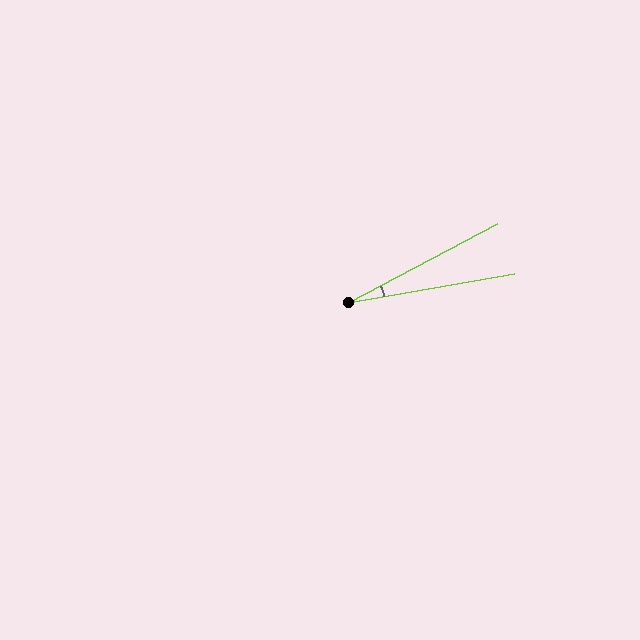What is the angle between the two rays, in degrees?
Approximately 18 degrees.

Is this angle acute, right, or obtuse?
It is acute.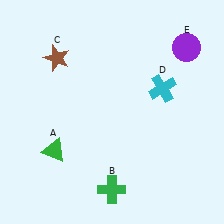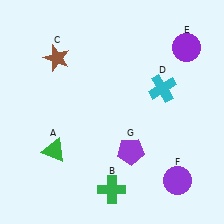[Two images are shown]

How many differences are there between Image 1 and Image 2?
There are 2 differences between the two images.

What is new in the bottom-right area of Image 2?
A purple pentagon (G) was added in the bottom-right area of Image 2.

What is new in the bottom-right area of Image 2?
A purple circle (F) was added in the bottom-right area of Image 2.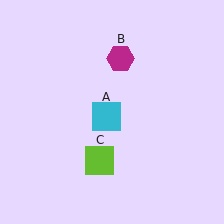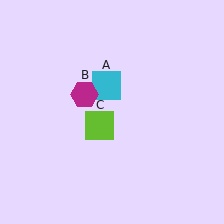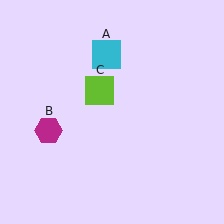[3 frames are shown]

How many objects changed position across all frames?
3 objects changed position: cyan square (object A), magenta hexagon (object B), lime square (object C).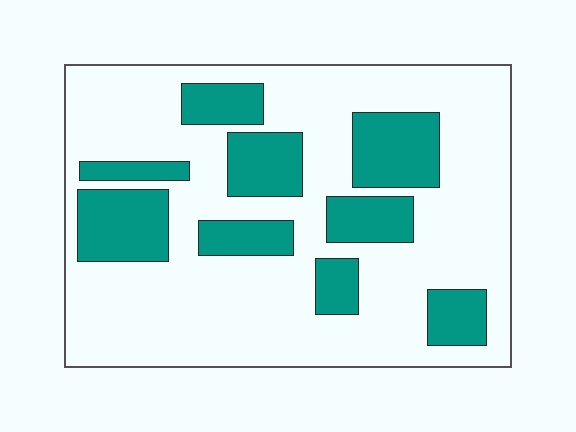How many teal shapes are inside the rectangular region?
9.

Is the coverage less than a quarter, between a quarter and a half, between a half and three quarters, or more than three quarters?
Between a quarter and a half.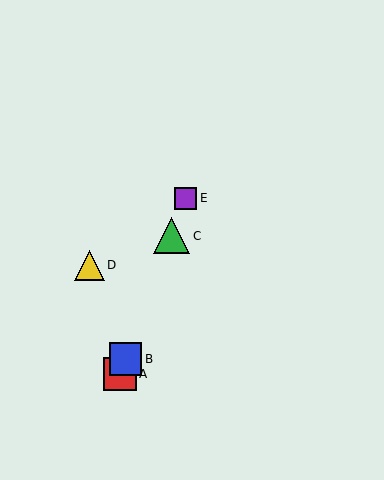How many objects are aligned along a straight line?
4 objects (A, B, C, E) are aligned along a straight line.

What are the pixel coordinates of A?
Object A is at (120, 374).